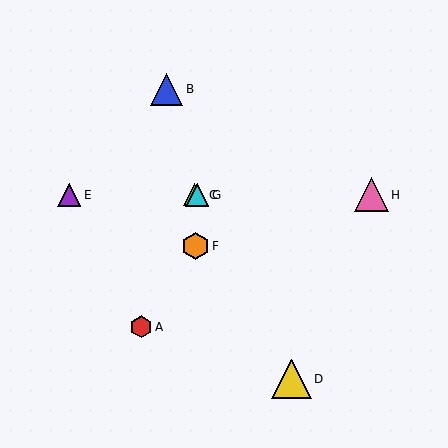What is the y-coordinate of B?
Object B is at y≈89.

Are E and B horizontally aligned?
No, E is at y≈195 and B is at y≈89.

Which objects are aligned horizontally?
Objects C, E, G, H are aligned horizontally.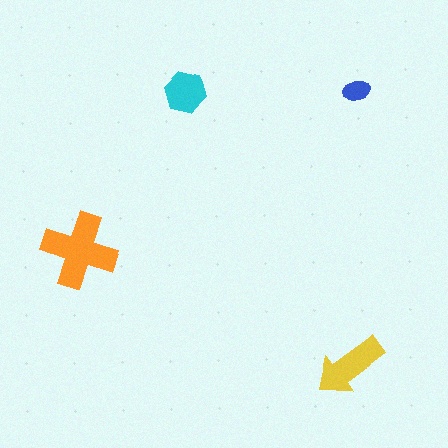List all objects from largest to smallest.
The orange cross, the yellow arrow, the cyan hexagon, the blue ellipse.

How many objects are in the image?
There are 4 objects in the image.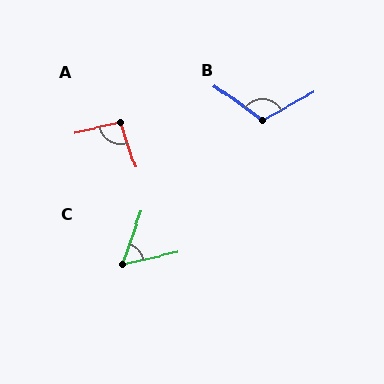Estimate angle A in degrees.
Approximately 97 degrees.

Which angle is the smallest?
C, at approximately 59 degrees.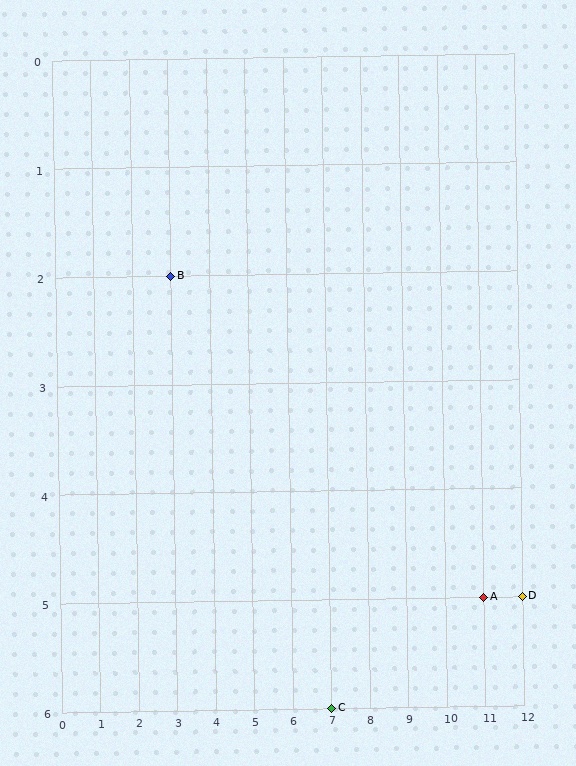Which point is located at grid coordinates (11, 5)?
Point A is at (11, 5).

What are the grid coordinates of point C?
Point C is at grid coordinates (7, 6).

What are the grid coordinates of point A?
Point A is at grid coordinates (11, 5).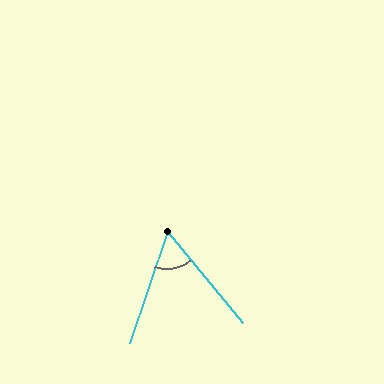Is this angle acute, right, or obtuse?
It is acute.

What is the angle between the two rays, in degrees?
Approximately 58 degrees.